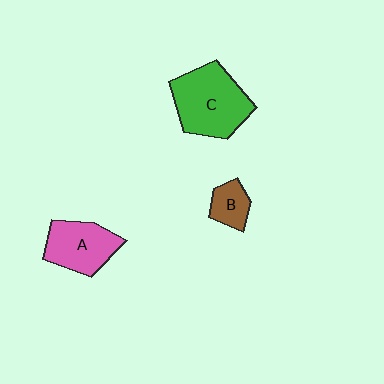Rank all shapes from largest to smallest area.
From largest to smallest: C (green), A (pink), B (brown).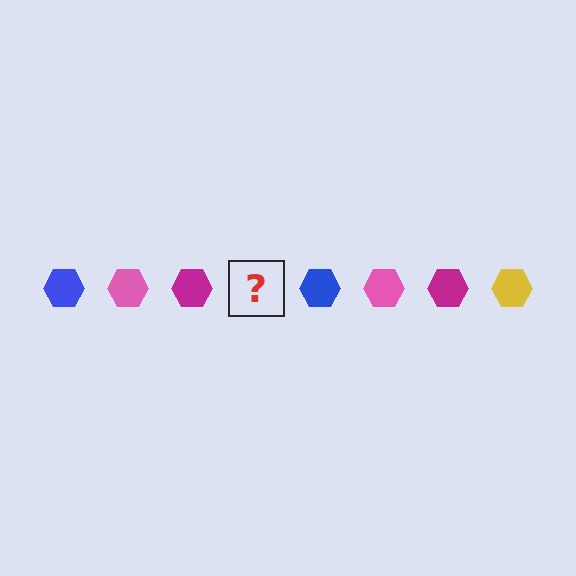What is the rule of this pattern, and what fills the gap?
The rule is that the pattern cycles through blue, pink, magenta, yellow hexagons. The gap should be filled with a yellow hexagon.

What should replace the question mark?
The question mark should be replaced with a yellow hexagon.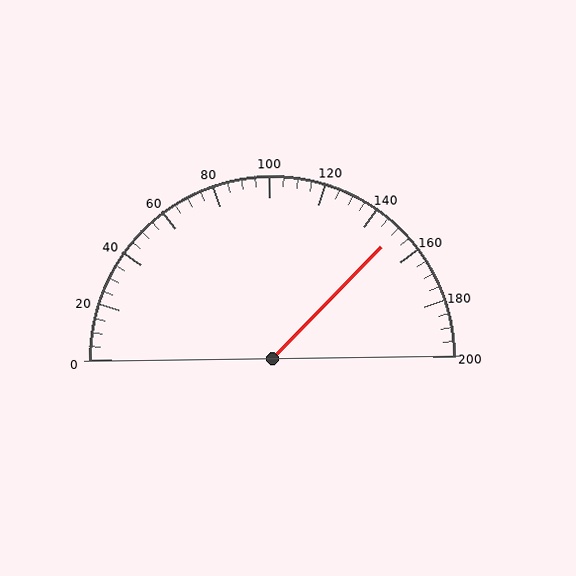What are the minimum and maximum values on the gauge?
The gauge ranges from 0 to 200.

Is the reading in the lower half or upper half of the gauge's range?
The reading is in the upper half of the range (0 to 200).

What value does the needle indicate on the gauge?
The needle indicates approximately 150.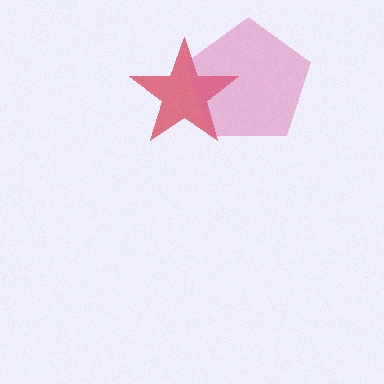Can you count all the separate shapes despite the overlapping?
Yes, there are 2 separate shapes.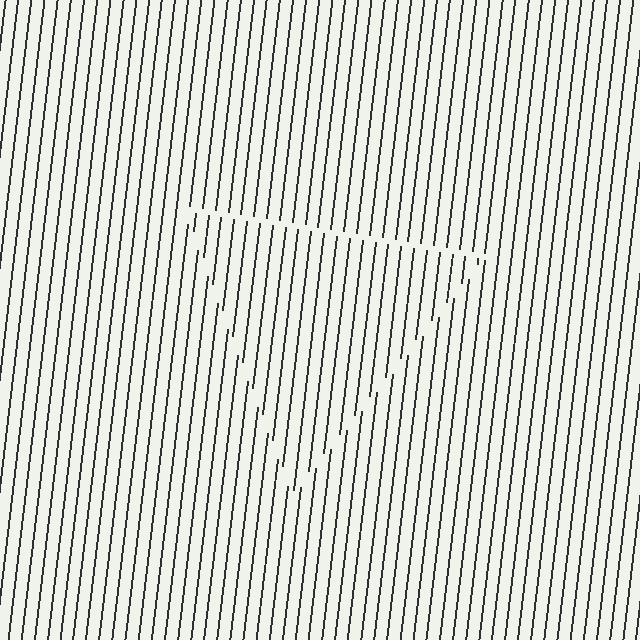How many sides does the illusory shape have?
3 sides — the line-ends trace a triangle.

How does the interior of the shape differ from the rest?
The interior of the shape contains the same grating, shifted by half a period — the contour is defined by the phase discontinuity where line-ends from the inner and outer gratings abut.